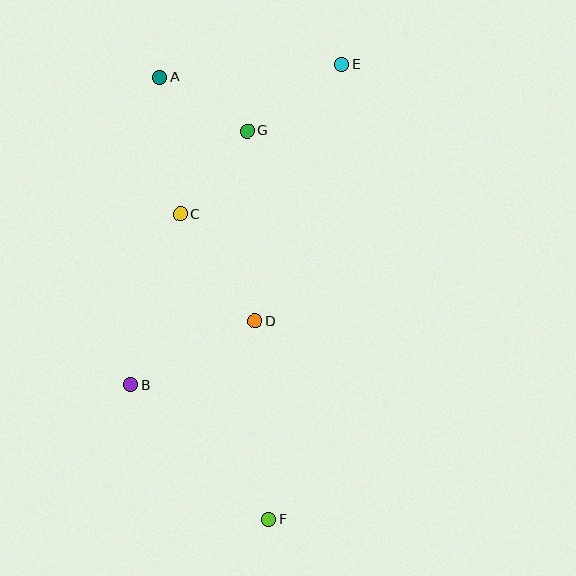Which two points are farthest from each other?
Points E and F are farthest from each other.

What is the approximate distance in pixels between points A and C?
The distance between A and C is approximately 139 pixels.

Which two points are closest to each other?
Points A and G are closest to each other.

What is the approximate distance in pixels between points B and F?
The distance between B and F is approximately 193 pixels.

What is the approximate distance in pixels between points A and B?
The distance between A and B is approximately 309 pixels.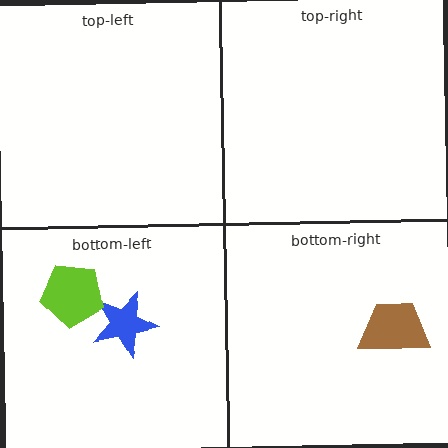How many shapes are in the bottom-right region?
1.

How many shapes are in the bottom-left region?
2.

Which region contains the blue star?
The bottom-left region.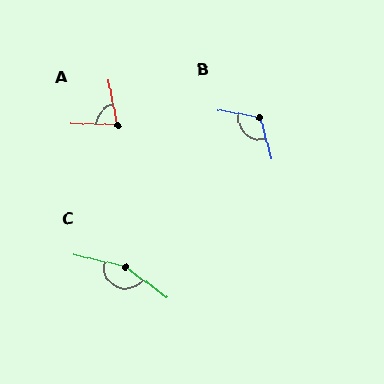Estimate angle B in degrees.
Approximately 115 degrees.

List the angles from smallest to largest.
A (77°), B (115°), C (157°).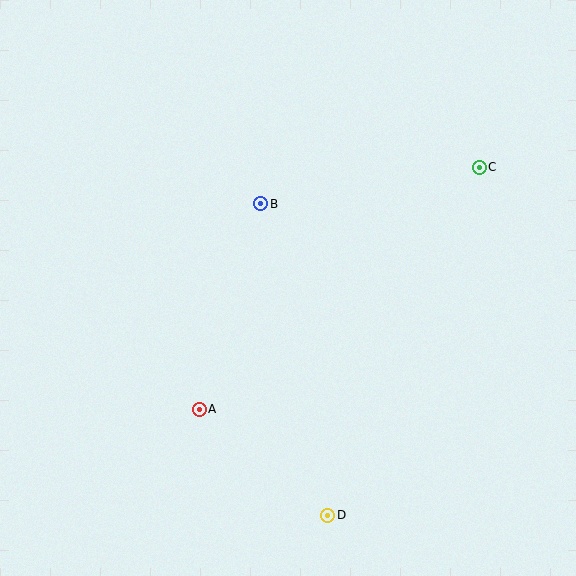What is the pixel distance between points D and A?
The distance between D and A is 167 pixels.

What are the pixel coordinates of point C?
Point C is at (479, 168).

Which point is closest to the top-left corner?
Point B is closest to the top-left corner.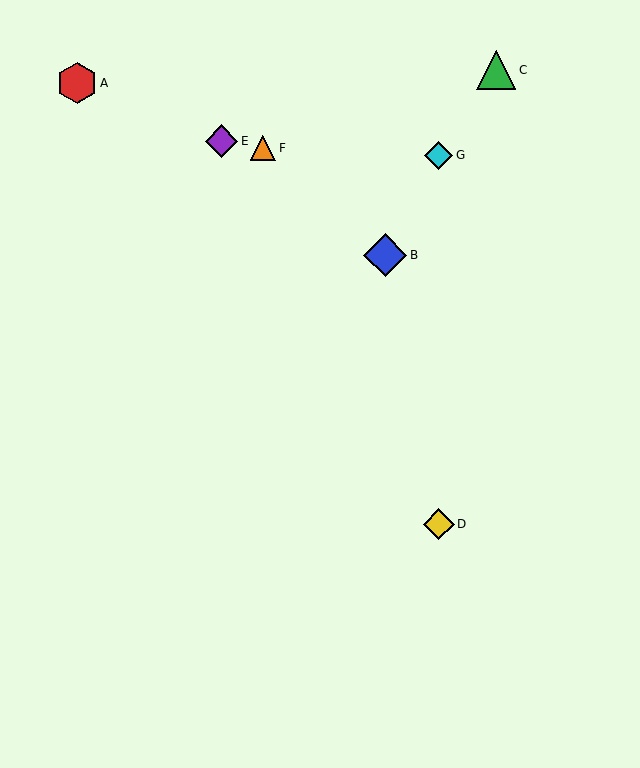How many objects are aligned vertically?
2 objects (D, G) are aligned vertically.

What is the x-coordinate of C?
Object C is at x≈496.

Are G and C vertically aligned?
No, G is at x≈439 and C is at x≈496.